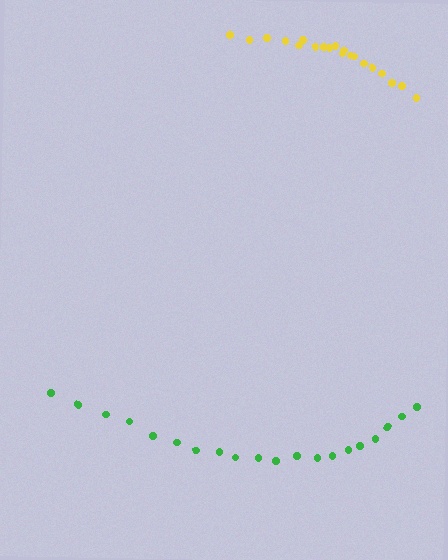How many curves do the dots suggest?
There are 2 distinct paths.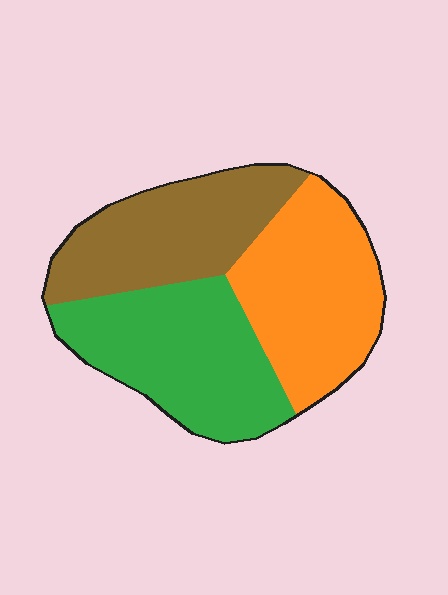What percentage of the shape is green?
Green covers roughly 35% of the shape.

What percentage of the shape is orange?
Orange covers 34% of the shape.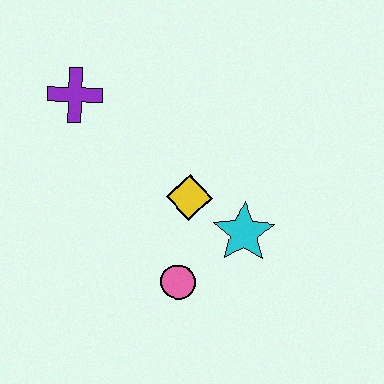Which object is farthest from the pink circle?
The purple cross is farthest from the pink circle.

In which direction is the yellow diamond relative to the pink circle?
The yellow diamond is above the pink circle.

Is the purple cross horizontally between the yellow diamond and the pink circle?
No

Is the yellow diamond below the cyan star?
No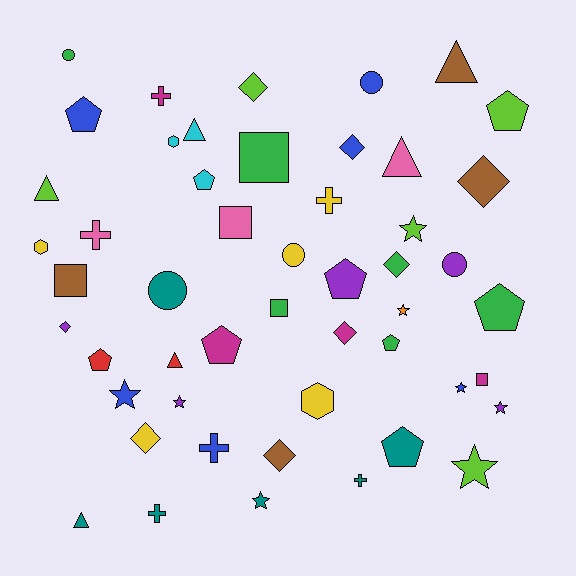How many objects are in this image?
There are 50 objects.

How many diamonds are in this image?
There are 8 diamonds.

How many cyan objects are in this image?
There are 3 cyan objects.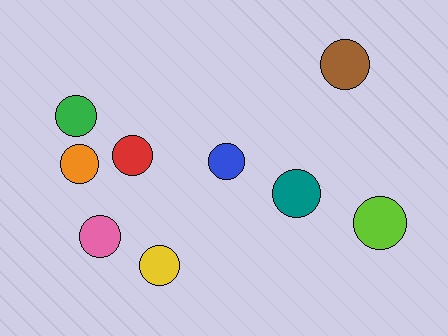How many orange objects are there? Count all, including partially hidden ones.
There is 1 orange object.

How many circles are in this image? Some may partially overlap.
There are 9 circles.